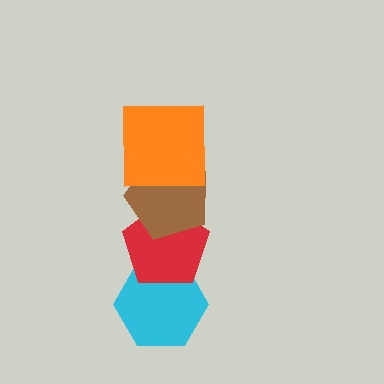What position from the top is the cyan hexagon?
The cyan hexagon is 4th from the top.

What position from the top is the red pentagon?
The red pentagon is 3rd from the top.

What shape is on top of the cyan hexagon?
The red pentagon is on top of the cyan hexagon.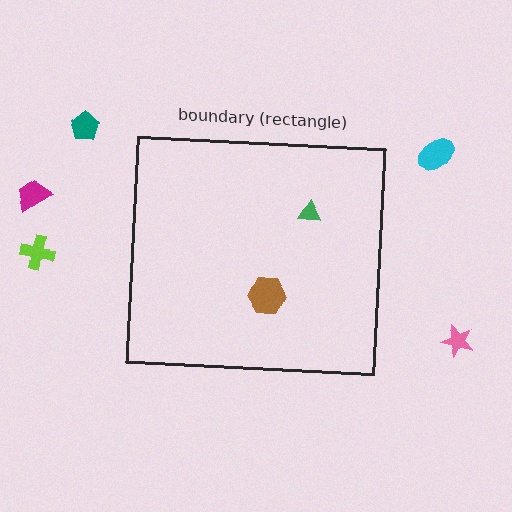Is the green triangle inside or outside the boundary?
Inside.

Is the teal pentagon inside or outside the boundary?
Outside.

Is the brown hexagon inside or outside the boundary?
Inside.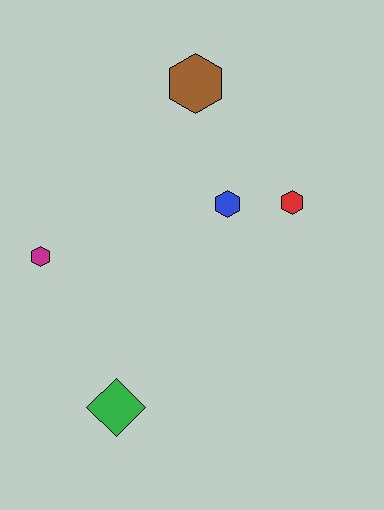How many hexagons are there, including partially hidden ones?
There are 4 hexagons.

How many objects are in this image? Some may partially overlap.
There are 5 objects.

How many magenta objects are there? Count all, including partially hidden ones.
There is 1 magenta object.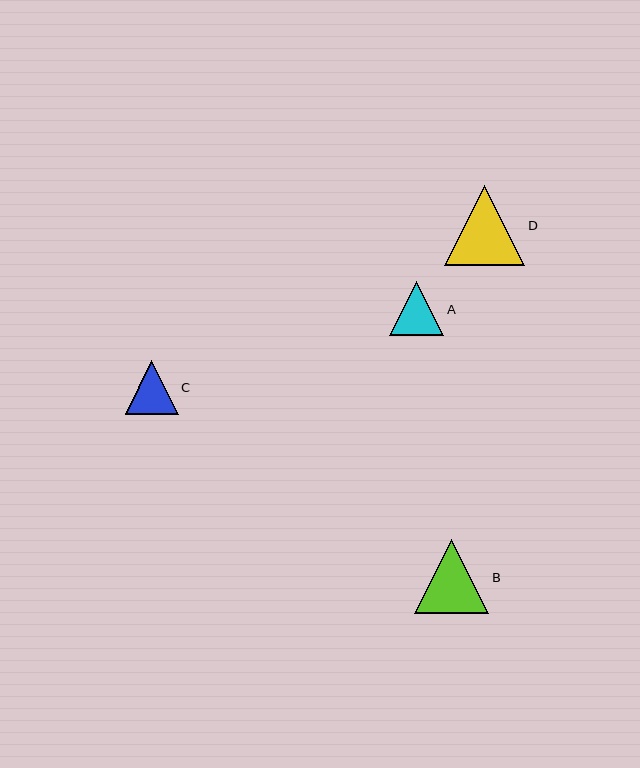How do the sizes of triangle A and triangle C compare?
Triangle A and triangle C are approximately the same size.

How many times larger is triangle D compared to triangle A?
Triangle D is approximately 1.5 times the size of triangle A.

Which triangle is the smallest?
Triangle C is the smallest with a size of approximately 53 pixels.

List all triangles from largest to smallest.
From largest to smallest: D, B, A, C.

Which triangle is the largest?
Triangle D is the largest with a size of approximately 80 pixels.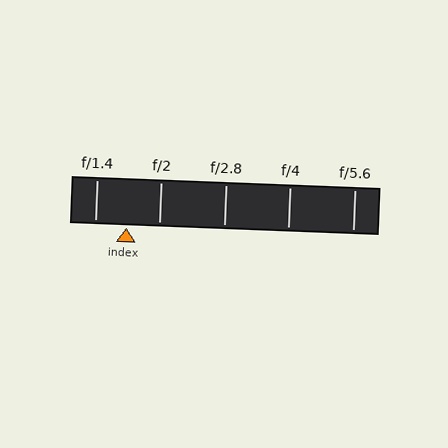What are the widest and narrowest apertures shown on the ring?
The widest aperture shown is f/1.4 and the narrowest is f/5.6.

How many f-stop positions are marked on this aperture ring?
There are 5 f-stop positions marked.